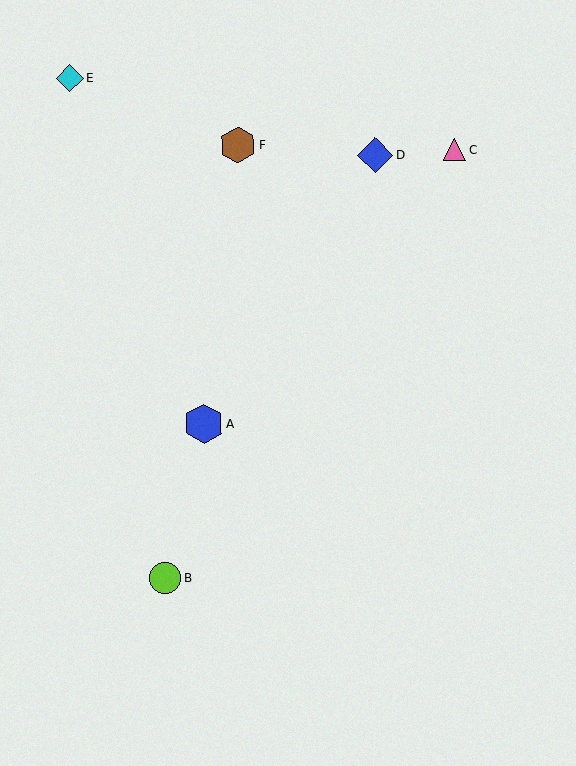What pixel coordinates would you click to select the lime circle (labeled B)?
Click at (165, 578) to select the lime circle B.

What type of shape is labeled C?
Shape C is a pink triangle.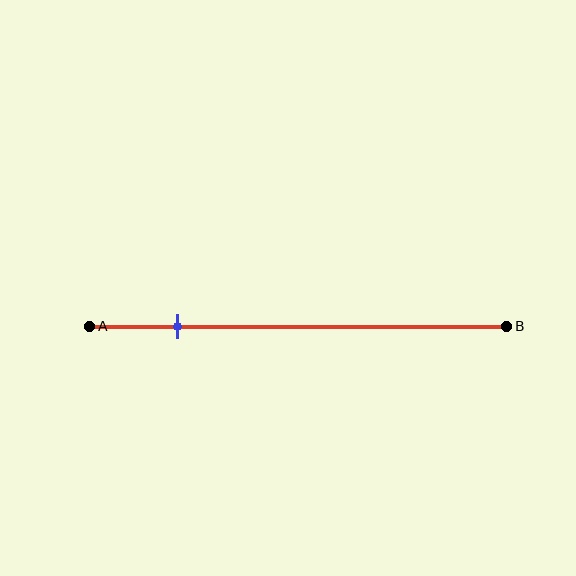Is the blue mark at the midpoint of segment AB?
No, the mark is at about 20% from A, not at the 50% midpoint.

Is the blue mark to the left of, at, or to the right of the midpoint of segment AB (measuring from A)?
The blue mark is to the left of the midpoint of segment AB.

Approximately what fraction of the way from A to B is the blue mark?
The blue mark is approximately 20% of the way from A to B.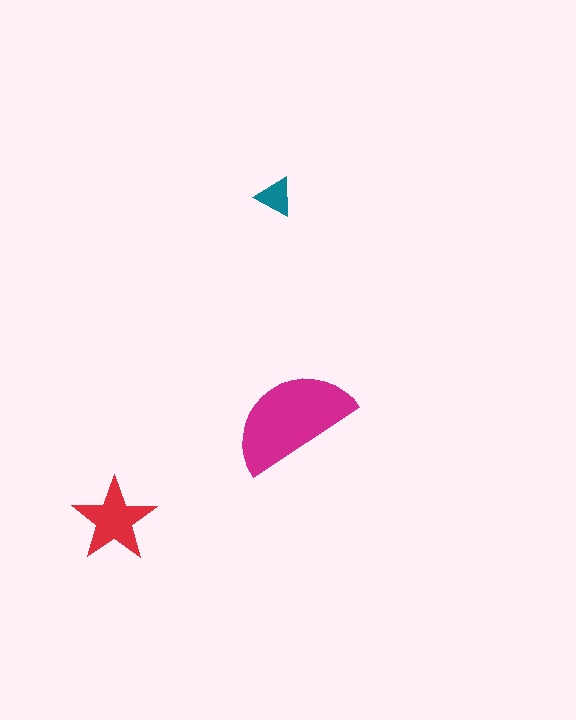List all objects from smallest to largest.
The teal triangle, the red star, the magenta semicircle.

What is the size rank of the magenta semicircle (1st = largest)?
1st.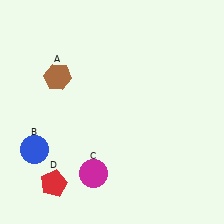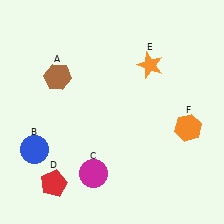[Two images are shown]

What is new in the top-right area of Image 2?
An orange star (E) was added in the top-right area of Image 2.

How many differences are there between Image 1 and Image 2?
There are 2 differences between the two images.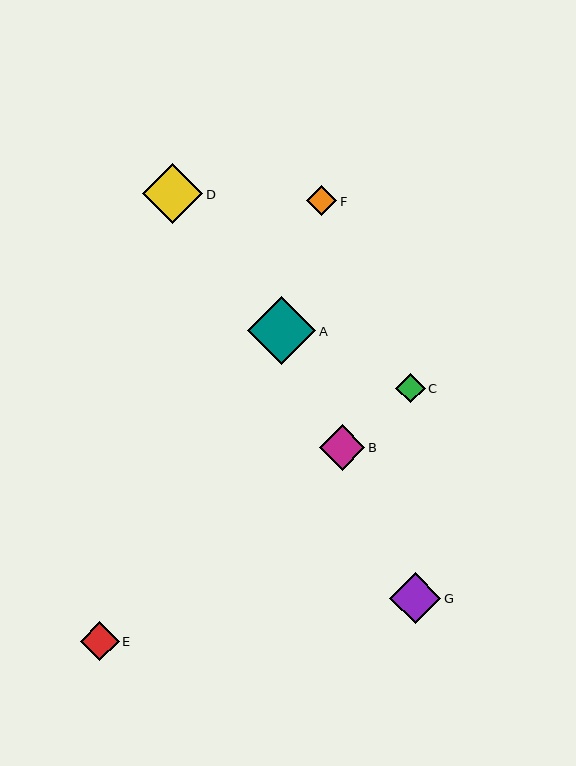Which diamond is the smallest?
Diamond C is the smallest with a size of approximately 30 pixels.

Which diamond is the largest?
Diamond A is the largest with a size of approximately 68 pixels.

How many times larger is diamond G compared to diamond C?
Diamond G is approximately 1.7 times the size of diamond C.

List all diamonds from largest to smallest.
From largest to smallest: A, D, G, B, E, F, C.